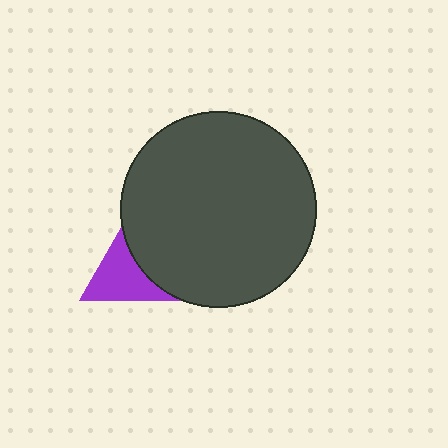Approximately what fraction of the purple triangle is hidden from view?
Roughly 61% of the purple triangle is hidden behind the dark gray circle.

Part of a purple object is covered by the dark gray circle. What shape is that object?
It is a triangle.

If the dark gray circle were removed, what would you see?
You would see the complete purple triangle.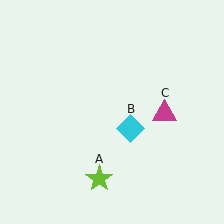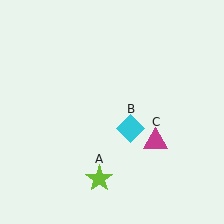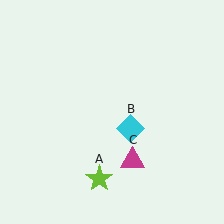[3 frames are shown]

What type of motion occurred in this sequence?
The magenta triangle (object C) rotated clockwise around the center of the scene.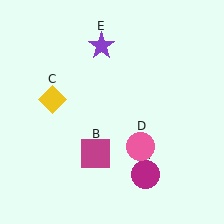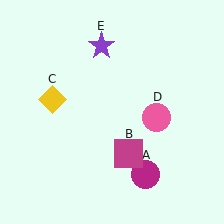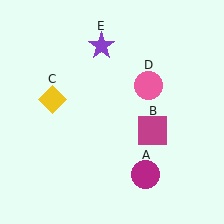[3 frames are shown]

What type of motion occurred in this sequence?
The magenta square (object B), pink circle (object D) rotated counterclockwise around the center of the scene.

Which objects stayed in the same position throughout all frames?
Magenta circle (object A) and yellow diamond (object C) and purple star (object E) remained stationary.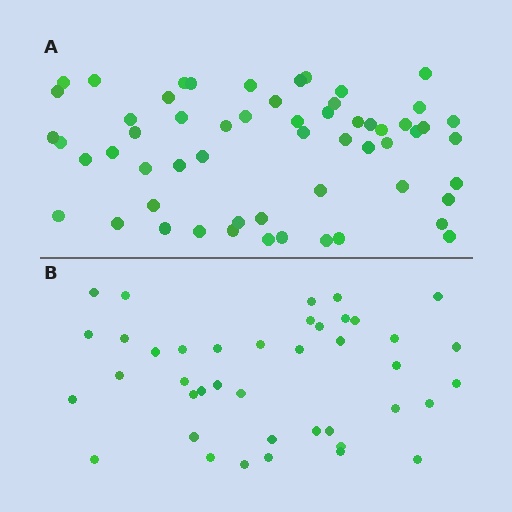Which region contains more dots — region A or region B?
Region A (the top region) has more dots.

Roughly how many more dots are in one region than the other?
Region A has approximately 15 more dots than region B.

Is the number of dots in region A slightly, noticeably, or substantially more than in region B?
Region A has noticeably more, but not dramatically so. The ratio is roughly 1.4 to 1.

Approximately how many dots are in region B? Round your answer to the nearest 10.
About 40 dots. (The exact count is 41, which rounds to 40.)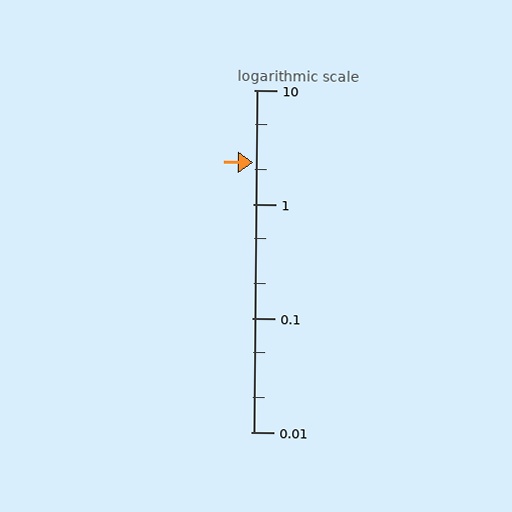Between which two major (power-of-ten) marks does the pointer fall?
The pointer is between 1 and 10.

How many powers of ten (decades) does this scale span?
The scale spans 3 decades, from 0.01 to 10.